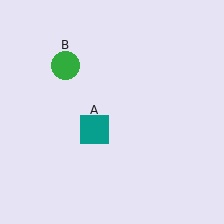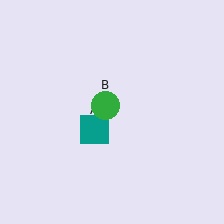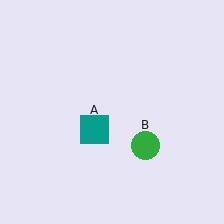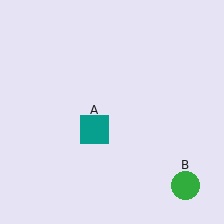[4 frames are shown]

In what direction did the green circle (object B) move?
The green circle (object B) moved down and to the right.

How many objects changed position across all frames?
1 object changed position: green circle (object B).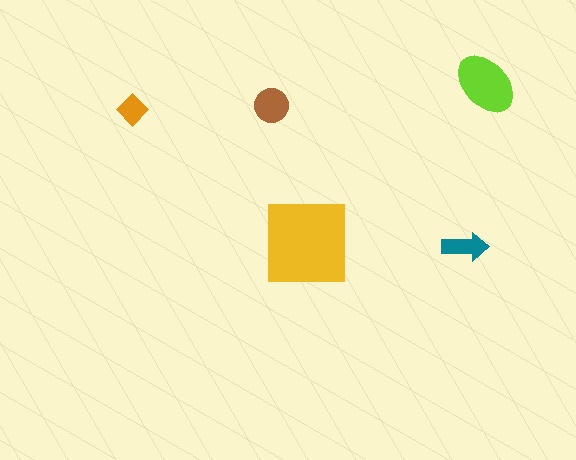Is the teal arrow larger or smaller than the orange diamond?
Larger.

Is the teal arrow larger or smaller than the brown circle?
Smaller.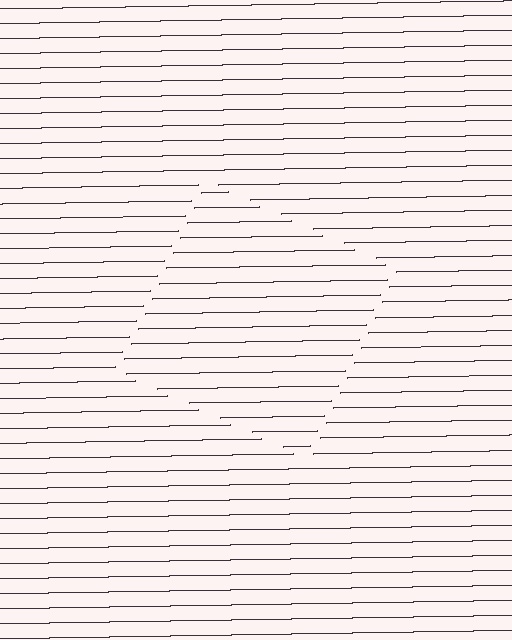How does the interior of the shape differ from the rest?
The interior of the shape contains the same grating, shifted by half a period — the contour is defined by the phase discontinuity where line-ends from the inner and outer gratings abut.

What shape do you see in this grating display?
An illusory square. The interior of the shape contains the same grating, shifted by half a period — the contour is defined by the phase discontinuity where line-ends from the inner and outer gratings abut.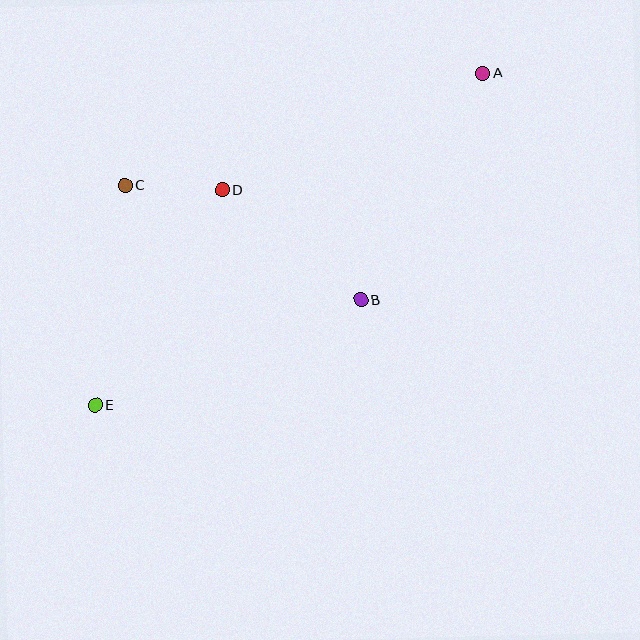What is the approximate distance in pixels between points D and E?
The distance between D and E is approximately 250 pixels.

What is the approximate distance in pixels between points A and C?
The distance between A and C is approximately 375 pixels.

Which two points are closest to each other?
Points C and D are closest to each other.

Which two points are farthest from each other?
Points A and E are farthest from each other.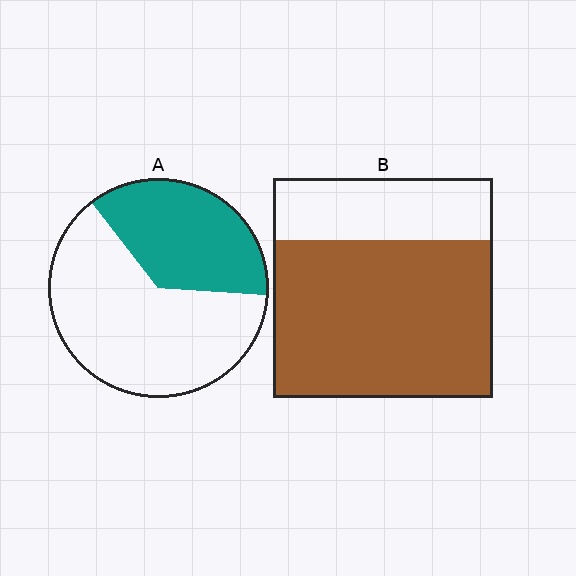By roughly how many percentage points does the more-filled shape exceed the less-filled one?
By roughly 35 percentage points (B over A).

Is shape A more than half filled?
No.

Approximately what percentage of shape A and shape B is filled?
A is approximately 35% and B is approximately 70%.